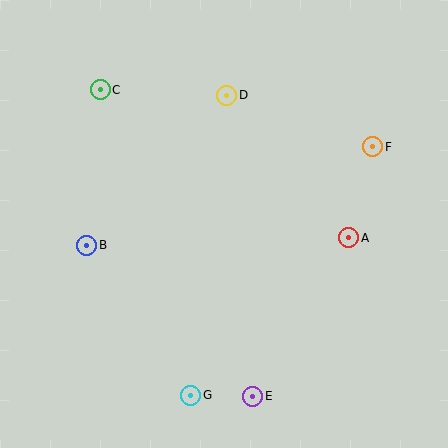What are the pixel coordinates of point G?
Point G is at (191, 395).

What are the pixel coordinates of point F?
Point F is at (373, 147).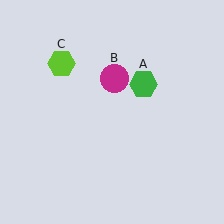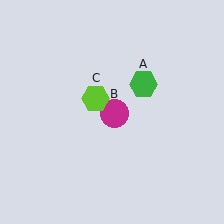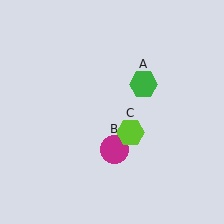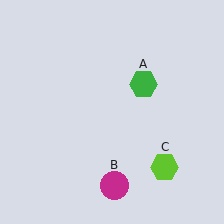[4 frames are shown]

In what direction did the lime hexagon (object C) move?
The lime hexagon (object C) moved down and to the right.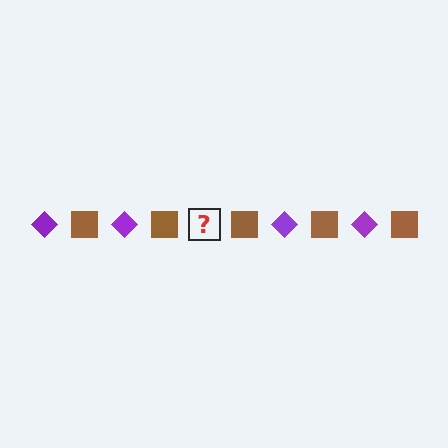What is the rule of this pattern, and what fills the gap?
The rule is that the pattern alternates between purple diamond and brown square. The gap should be filled with a purple diamond.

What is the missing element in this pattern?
The missing element is a purple diamond.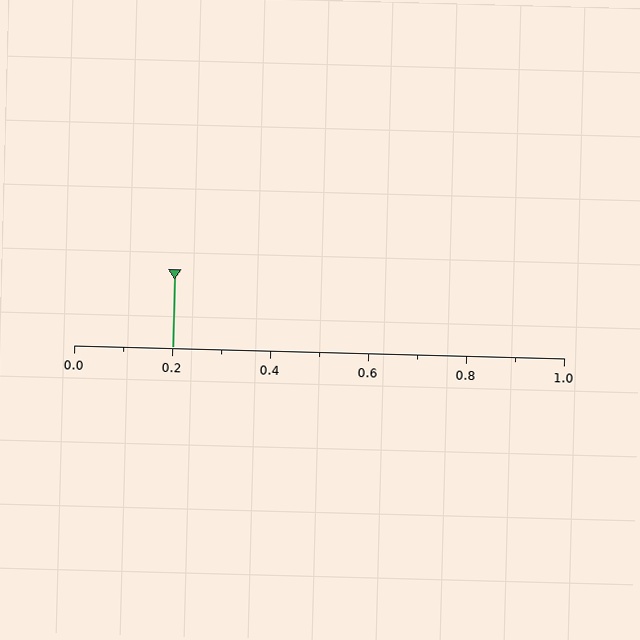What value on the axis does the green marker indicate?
The marker indicates approximately 0.2.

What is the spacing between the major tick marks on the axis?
The major ticks are spaced 0.2 apart.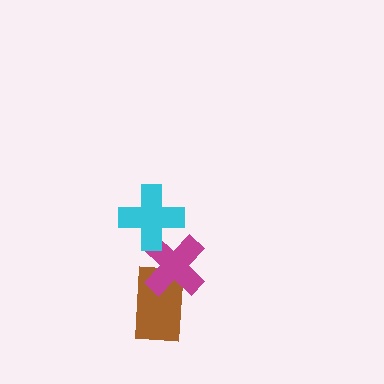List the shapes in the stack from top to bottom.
From top to bottom: the cyan cross, the magenta cross, the brown rectangle.